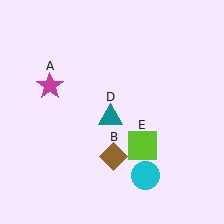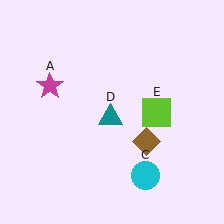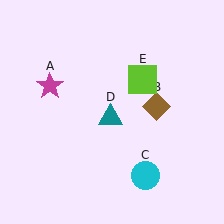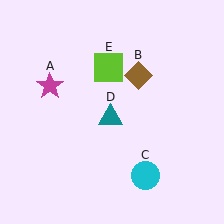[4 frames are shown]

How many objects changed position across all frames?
2 objects changed position: brown diamond (object B), lime square (object E).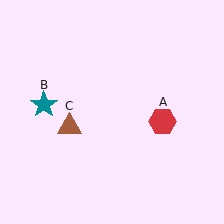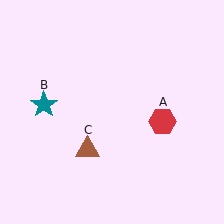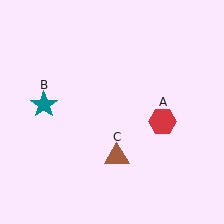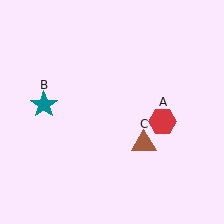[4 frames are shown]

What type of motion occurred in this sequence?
The brown triangle (object C) rotated counterclockwise around the center of the scene.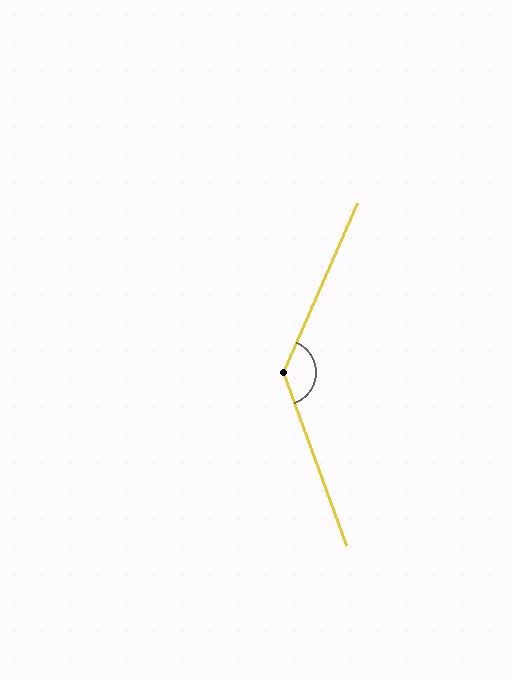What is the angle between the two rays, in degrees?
Approximately 136 degrees.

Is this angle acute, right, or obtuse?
It is obtuse.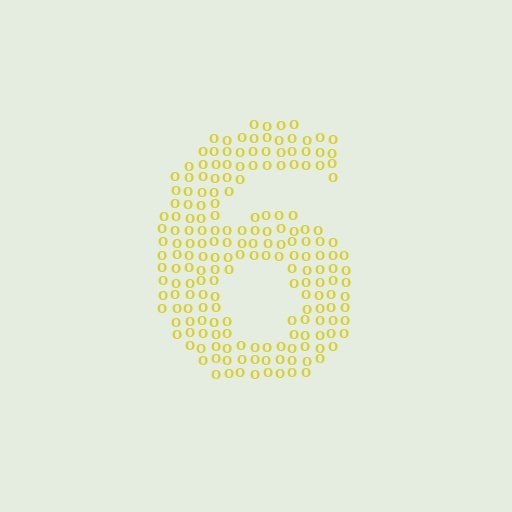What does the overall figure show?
The overall figure shows the digit 6.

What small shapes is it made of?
It is made of small letter O's.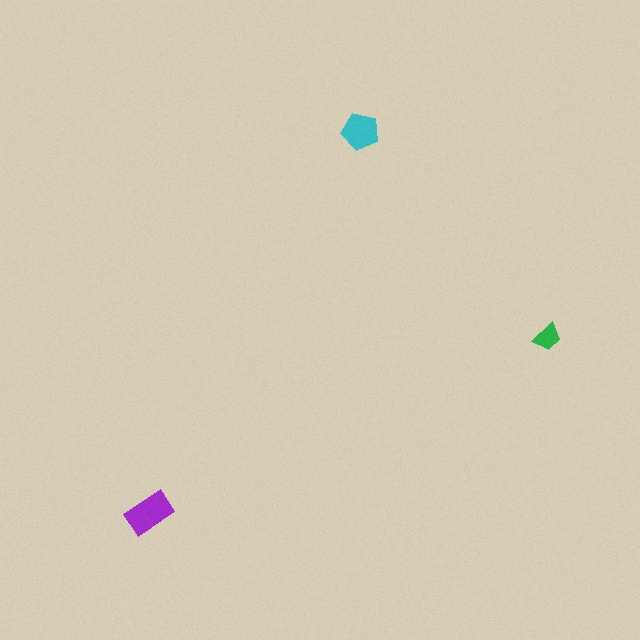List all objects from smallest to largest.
The green trapezoid, the cyan pentagon, the purple rectangle.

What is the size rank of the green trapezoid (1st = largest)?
3rd.